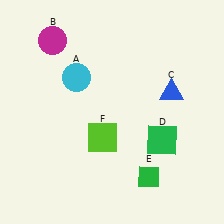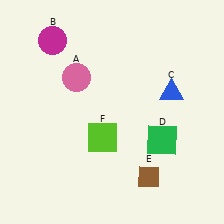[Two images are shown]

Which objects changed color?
A changed from cyan to pink. E changed from green to brown.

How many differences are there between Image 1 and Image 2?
There are 2 differences between the two images.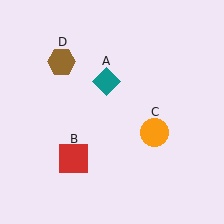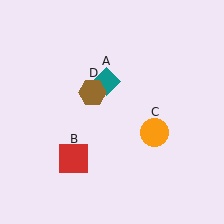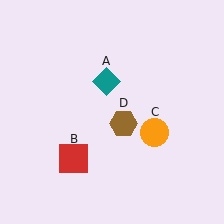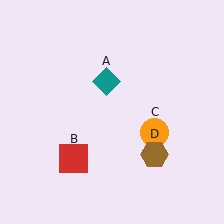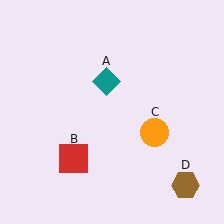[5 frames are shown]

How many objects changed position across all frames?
1 object changed position: brown hexagon (object D).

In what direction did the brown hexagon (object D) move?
The brown hexagon (object D) moved down and to the right.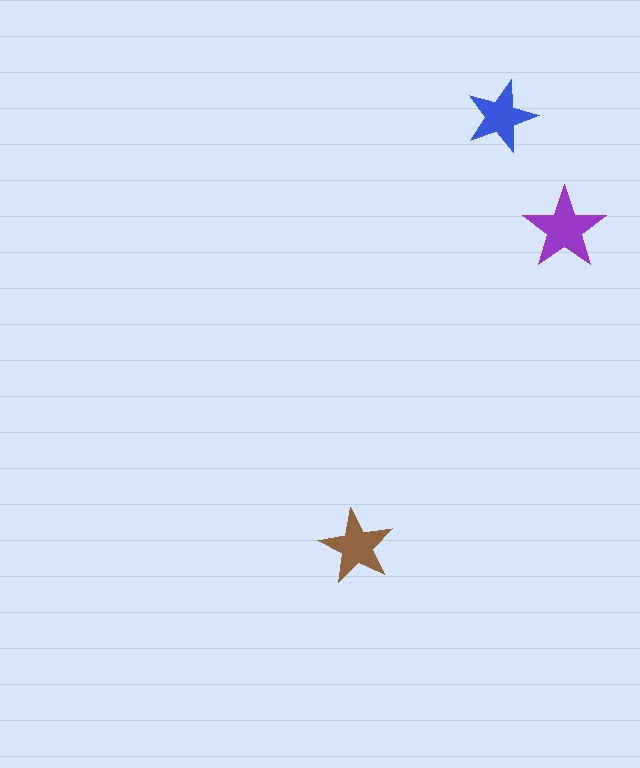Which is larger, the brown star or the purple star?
The purple one.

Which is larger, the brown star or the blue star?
The brown one.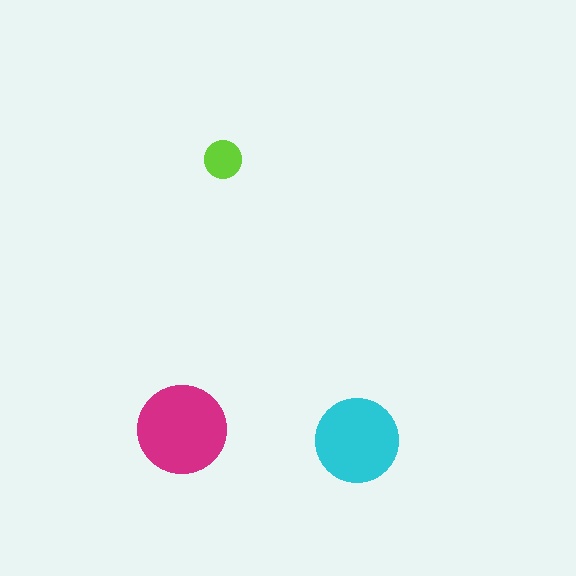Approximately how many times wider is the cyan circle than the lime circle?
About 2 times wider.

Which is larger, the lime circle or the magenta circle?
The magenta one.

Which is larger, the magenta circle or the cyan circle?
The magenta one.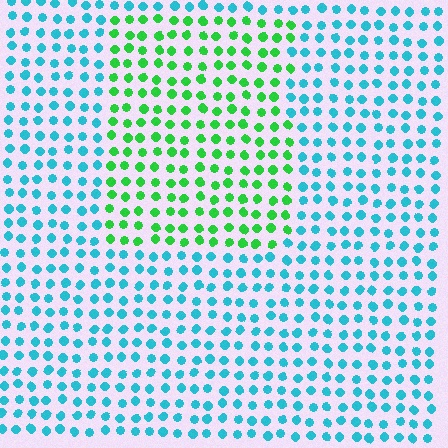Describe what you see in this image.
The image is filled with small cyan elements in a uniform arrangement. A rectangle-shaped region is visible where the elements are tinted to a slightly different hue, forming a subtle color boundary.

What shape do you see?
I see a rectangle.